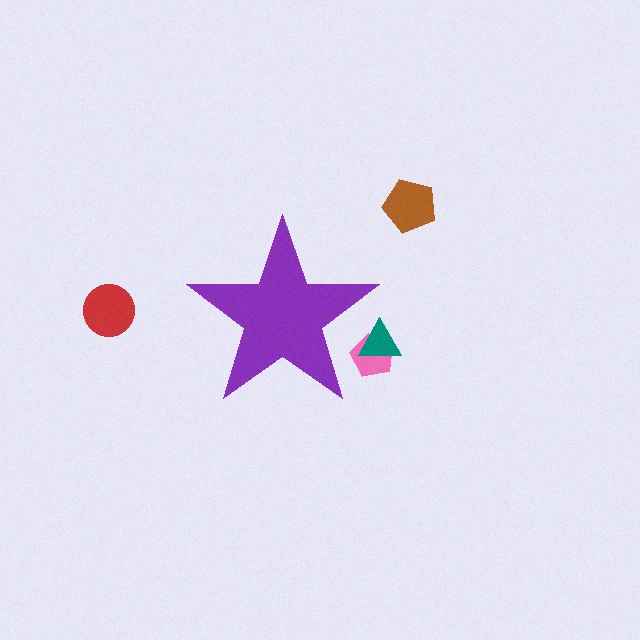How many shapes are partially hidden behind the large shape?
2 shapes are partially hidden.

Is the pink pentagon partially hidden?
Yes, the pink pentagon is partially hidden behind the purple star.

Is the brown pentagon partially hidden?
No, the brown pentagon is fully visible.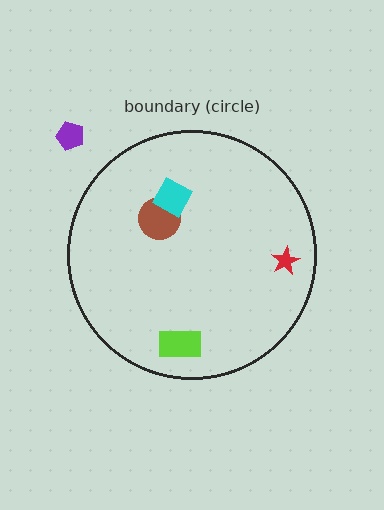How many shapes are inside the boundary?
4 inside, 1 outside.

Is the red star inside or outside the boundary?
Inside.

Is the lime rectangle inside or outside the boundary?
Inside.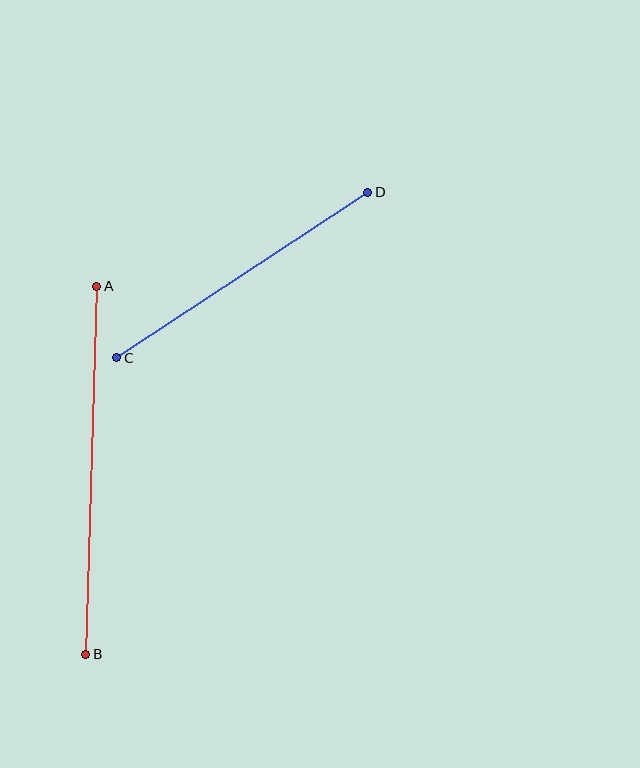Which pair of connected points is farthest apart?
Points A and B are farthest apart.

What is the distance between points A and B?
The distance is approximately 368 pixels.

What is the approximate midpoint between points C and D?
The midpoint is at approximately (242, 275) pixels.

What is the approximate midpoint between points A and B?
The midpoint is at approximately (91, 470) pixels.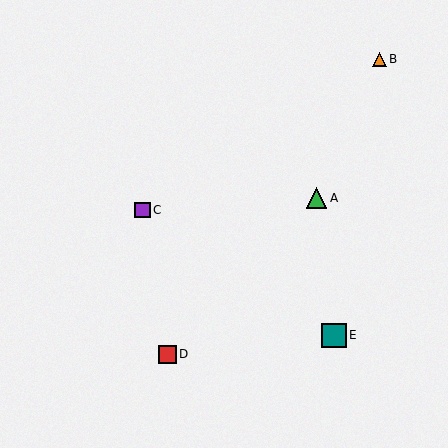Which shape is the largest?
The teal square (labeled E) is the largest.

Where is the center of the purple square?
The center of the purple square is at (143, 210).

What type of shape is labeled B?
Shape B is an orange triangle.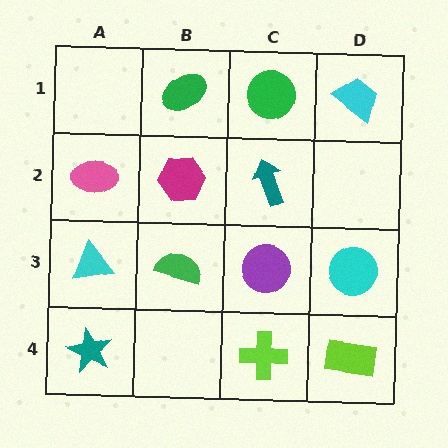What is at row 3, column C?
A purple circle.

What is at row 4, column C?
A lime cross.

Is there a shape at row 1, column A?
No, that cell is empty.